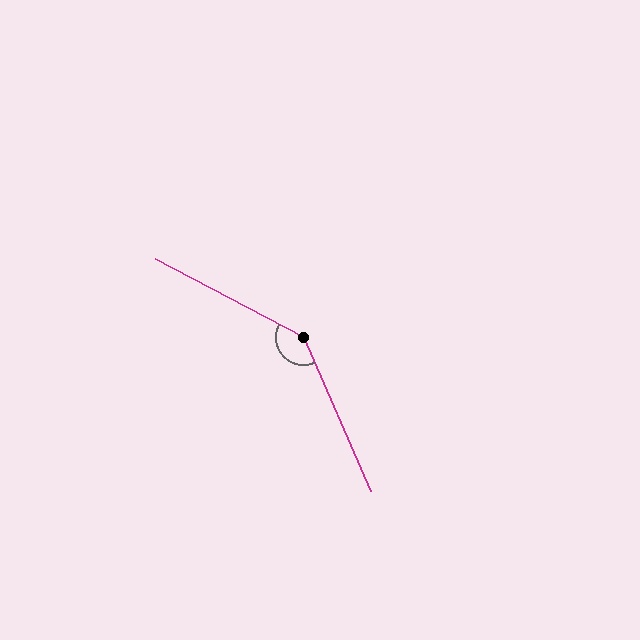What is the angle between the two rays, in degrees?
Approximately 141 degrees.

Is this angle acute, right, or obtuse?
It is obtuse.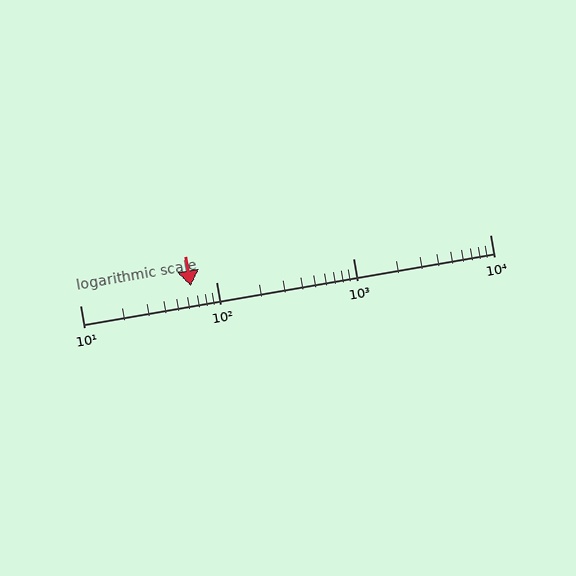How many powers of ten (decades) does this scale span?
The scale spans 3 decades, from 10 to 10000.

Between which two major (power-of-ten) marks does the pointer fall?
The pointer is between 10 and 100.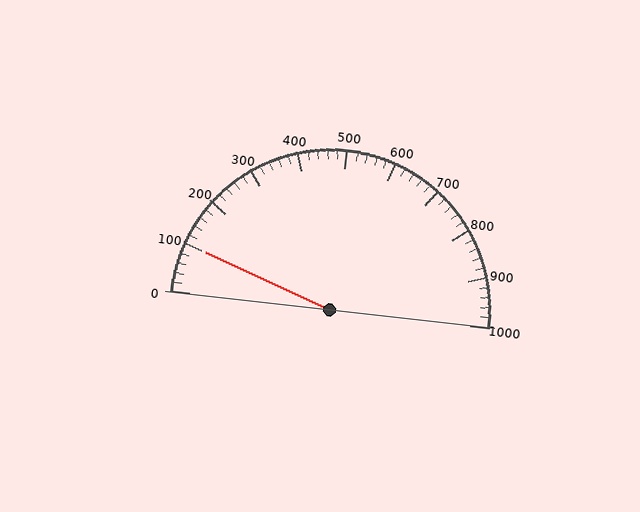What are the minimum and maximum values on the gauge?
The gauge ranges from 0 to 1000.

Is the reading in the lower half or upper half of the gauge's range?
The reading is in the lower half of the range (0 to 1000).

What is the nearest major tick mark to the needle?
The nearest major tick mark is 100.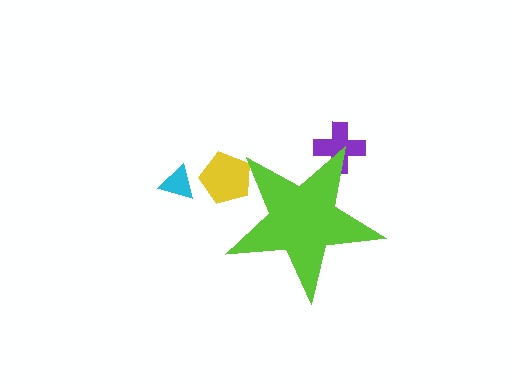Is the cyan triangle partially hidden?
No, the cyan triangle is fully visible.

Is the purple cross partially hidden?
Yes, the purple cross is partially hidden behind the lime star.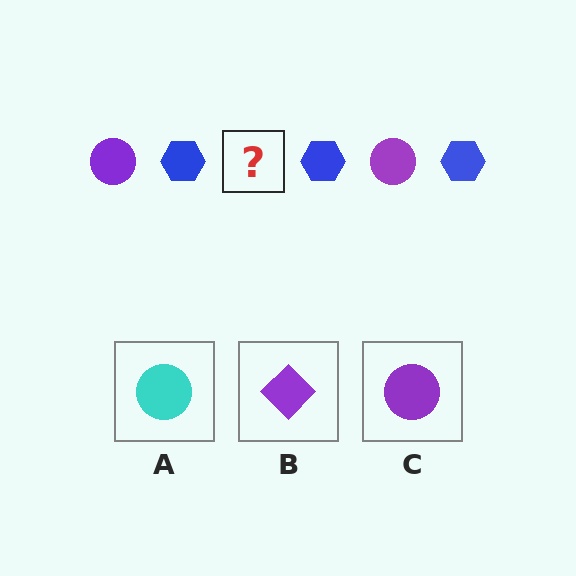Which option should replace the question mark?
Option C.